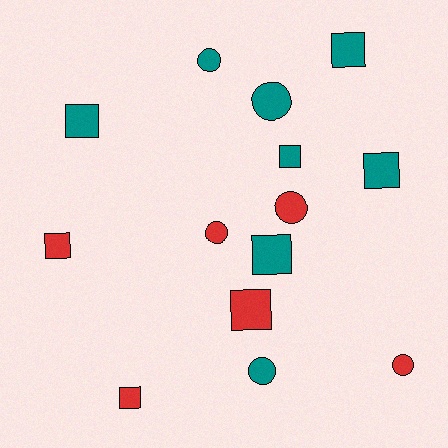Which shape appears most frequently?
Square, with 8 objects.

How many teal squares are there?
There are 5 teal squares.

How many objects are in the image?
There are 14 objects.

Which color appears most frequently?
Teal, with 8 objects.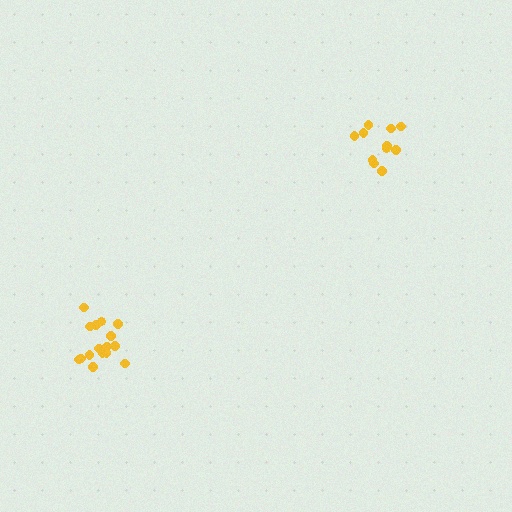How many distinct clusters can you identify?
There are 2 distinct clusters.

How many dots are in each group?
Group 1: 16 dots, Group 2: 11 dots (27 total).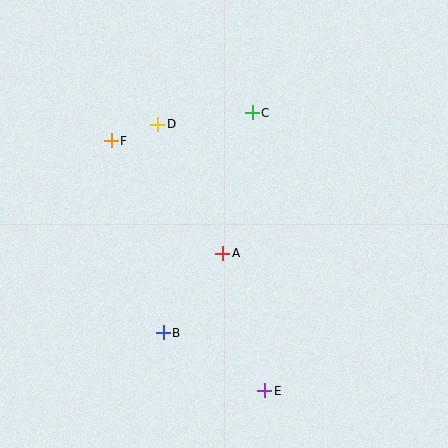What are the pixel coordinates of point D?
Point D is at (158, 124).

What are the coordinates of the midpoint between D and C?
The midpoint between D and C is at (205, 118).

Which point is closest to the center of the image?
Point A at (223, 253) is closest to the center.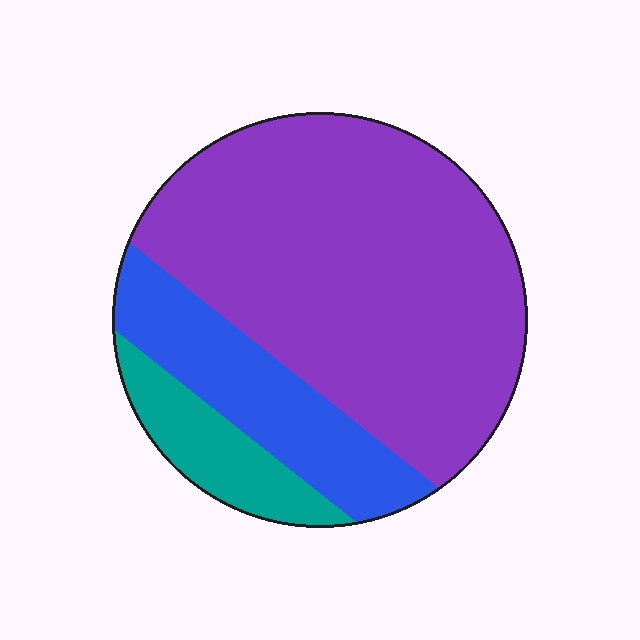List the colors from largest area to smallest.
From largest to smallest: purple, blue, teal.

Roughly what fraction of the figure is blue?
Blue covers around 20% of the figure.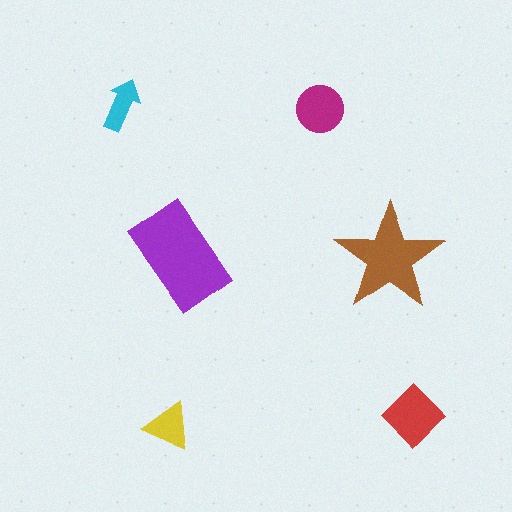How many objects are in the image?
There are 6 objects in the image.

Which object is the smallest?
The cyan arrow.